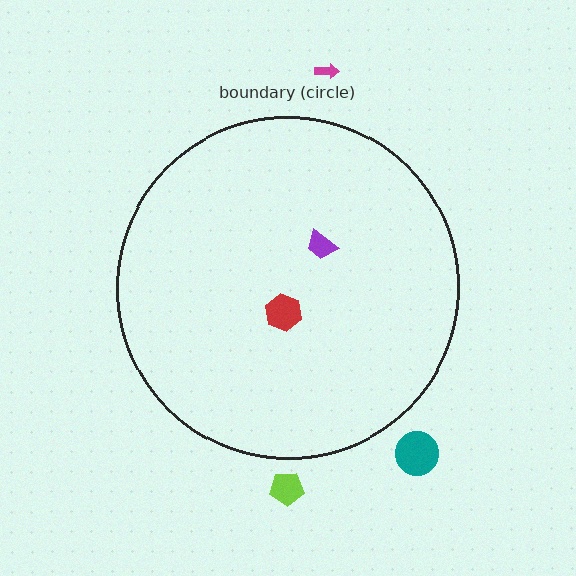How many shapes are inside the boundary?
2 inside, 3 outside.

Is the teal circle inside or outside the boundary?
Outside.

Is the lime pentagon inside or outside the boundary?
Outside.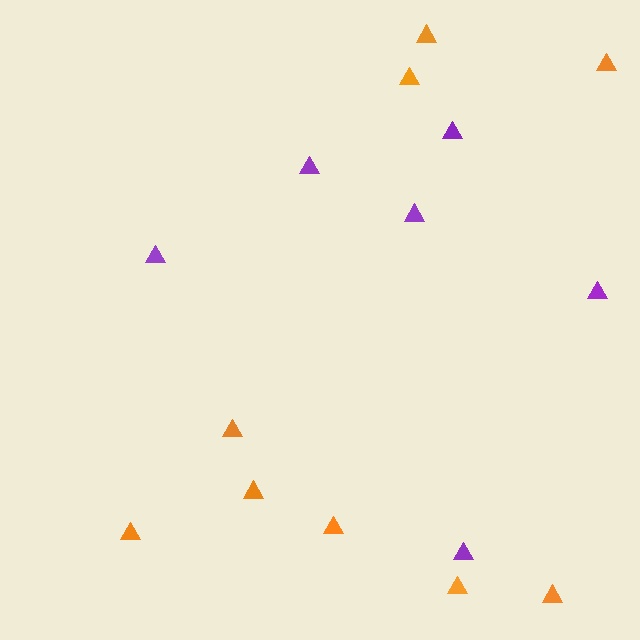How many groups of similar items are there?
There are 2 groups: one group of purple triangles (6) and one group of orange triangles (9).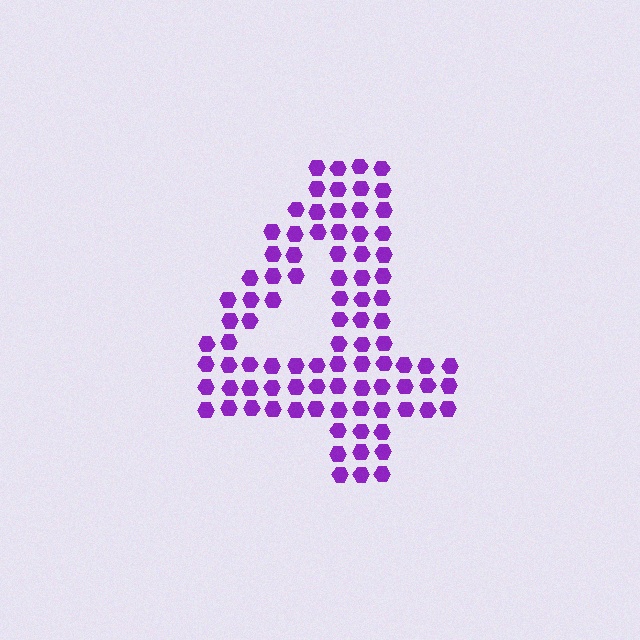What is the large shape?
The large shape is the digit 4.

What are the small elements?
The small elements are hexagons.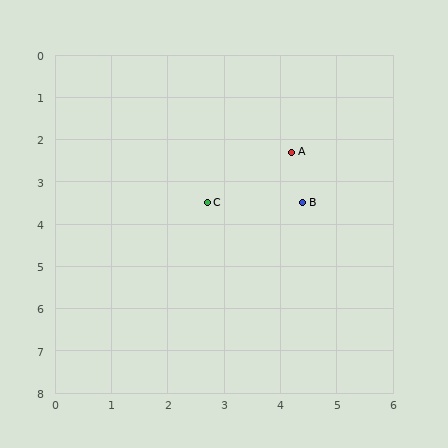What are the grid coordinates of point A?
Point A is at approximately (4.2, 2.3).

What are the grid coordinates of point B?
Point B is at approximately (4.4, 3.5).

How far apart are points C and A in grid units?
Points C and A are about 1.9 grid units apart.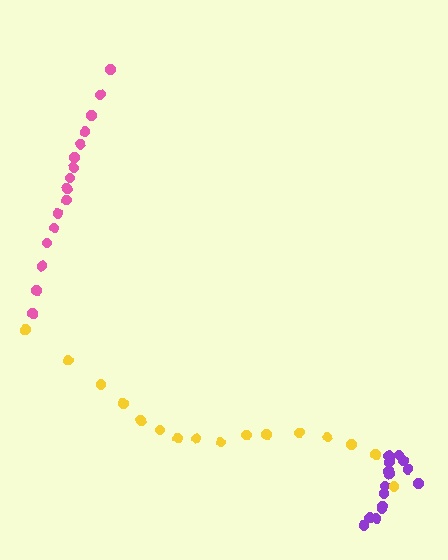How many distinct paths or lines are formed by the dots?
There are 3 distinct paths.